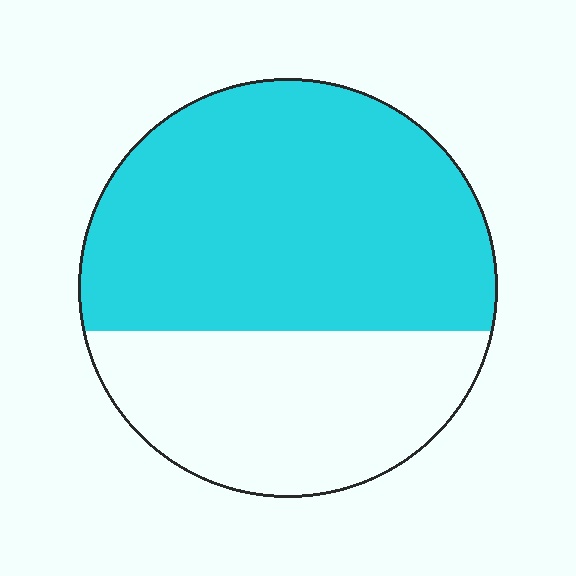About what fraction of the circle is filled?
About five eighths (5/8).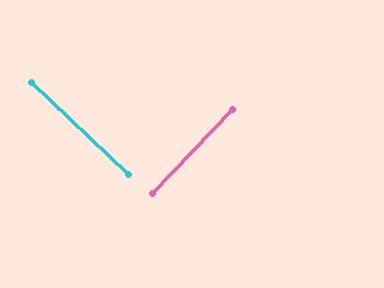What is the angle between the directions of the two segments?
Approximately 90 degrees.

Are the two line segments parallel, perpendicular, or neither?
Perpendicular — they meet at approximately 90°.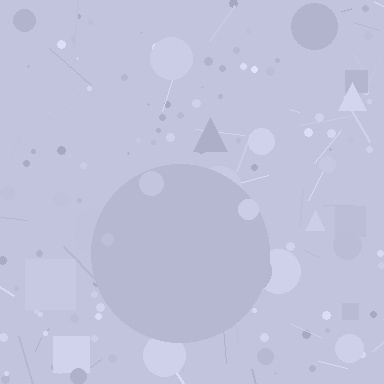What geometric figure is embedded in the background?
A circle is embedded in the background.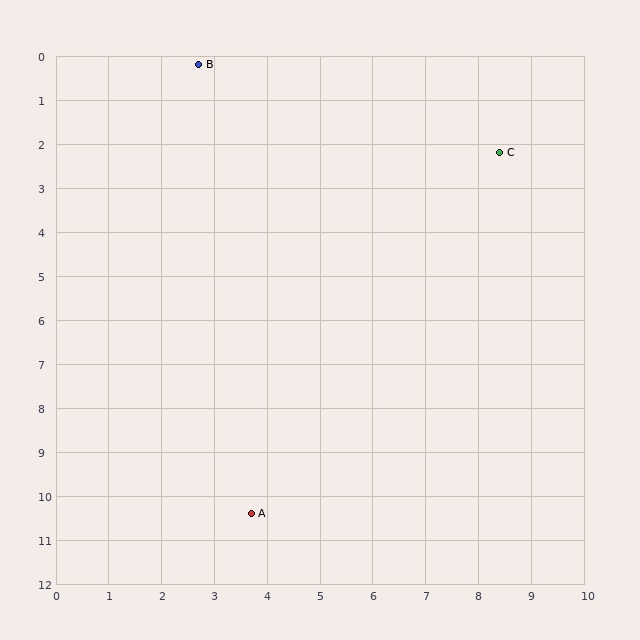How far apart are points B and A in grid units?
Points B and A are about 10.2 grid units apart.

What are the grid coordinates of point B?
Point B is at approximately (2.7, 0.2).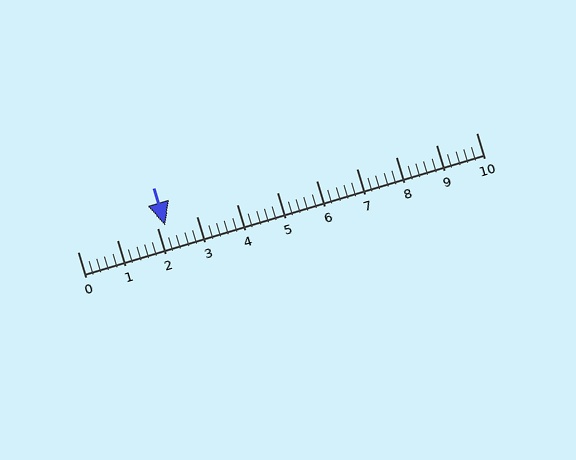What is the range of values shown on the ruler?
The ruler shows values from 0 to 10.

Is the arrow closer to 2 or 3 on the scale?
The arrow is closer to 2.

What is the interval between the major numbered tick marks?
The major tick marks are spaced 1 units apart.